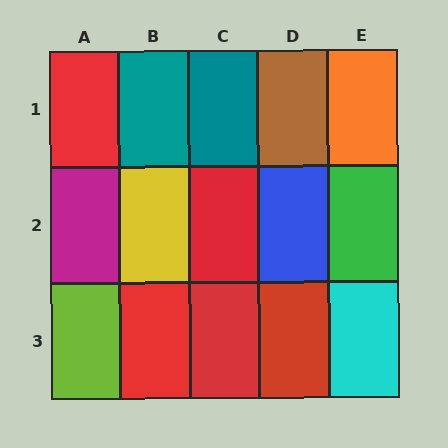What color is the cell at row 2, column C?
Red.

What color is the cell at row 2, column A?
Magenta.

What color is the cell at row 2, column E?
Green.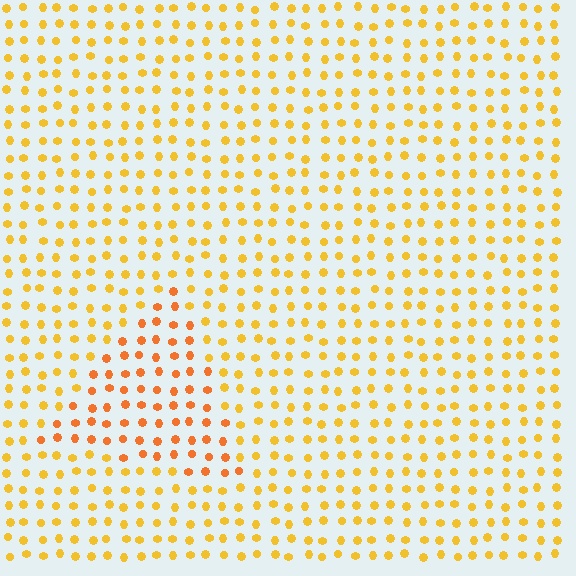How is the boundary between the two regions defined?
The boundary is defined purely by a slight shift in hue (about 24 degrees). Spacing, size, and orientation are identical on both sides.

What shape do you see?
I see a triangle.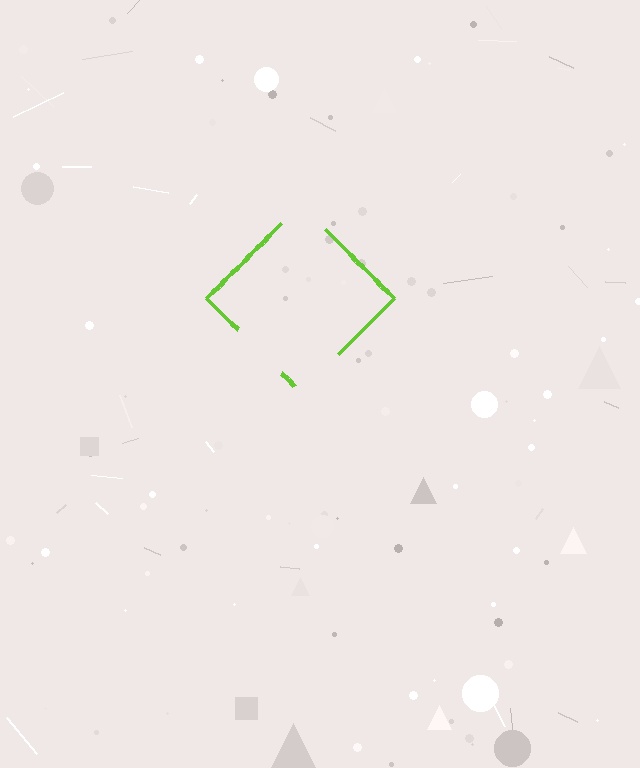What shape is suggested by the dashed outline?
The dashed outline suggests a diamond.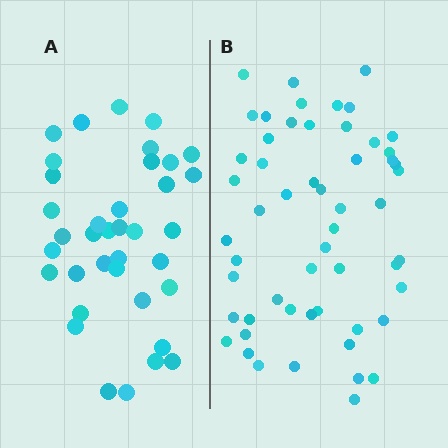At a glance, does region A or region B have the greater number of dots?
Region B (the right region) has more dots.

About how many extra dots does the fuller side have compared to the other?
Region B has approximately 20 more dots than region A.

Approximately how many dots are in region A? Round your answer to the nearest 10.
About 40 dots. (The exact count is 37, which rounds to 40.)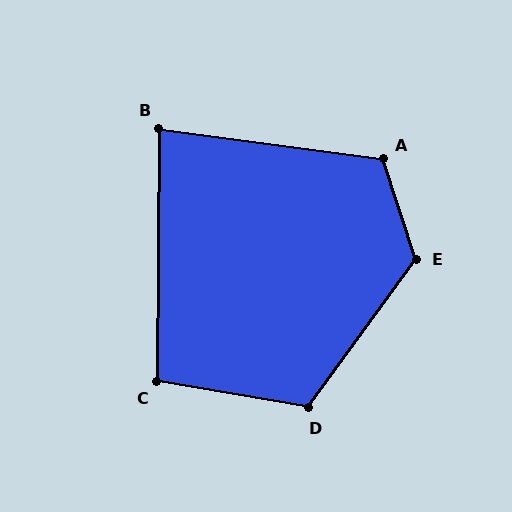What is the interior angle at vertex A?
Approximately 116 degrees (obtuse).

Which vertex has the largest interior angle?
E, at approximately 126 degrees.